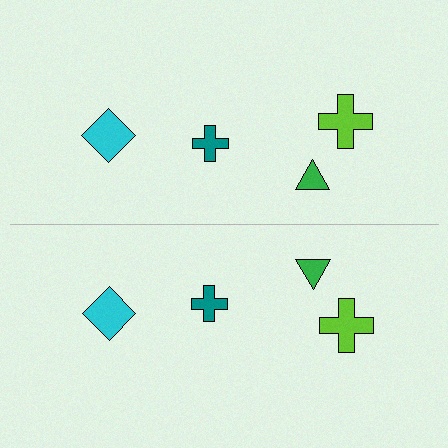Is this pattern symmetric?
Yes, this pattern has bilateral (reflection) symmetry.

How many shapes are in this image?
There are 8 shapes in this image.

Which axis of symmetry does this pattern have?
The pattern has a horizontal axis of symmetry running through the center of the image.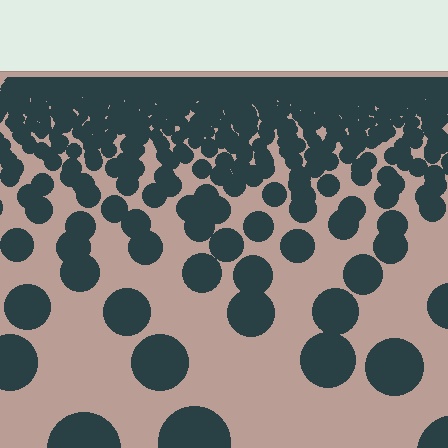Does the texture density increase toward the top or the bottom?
Density increases toward the top.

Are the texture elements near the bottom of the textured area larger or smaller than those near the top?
Larger. Near the bottom, elements are closer to the viewer and appear at a bigger on-screen size.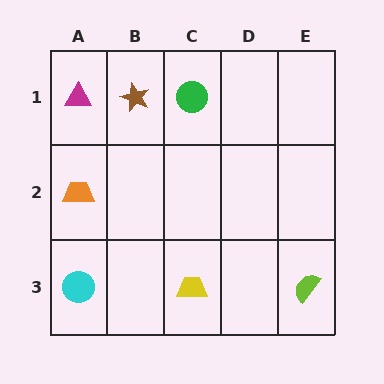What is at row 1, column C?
A green circle.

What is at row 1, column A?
A magenta triangle.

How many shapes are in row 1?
3 shapes.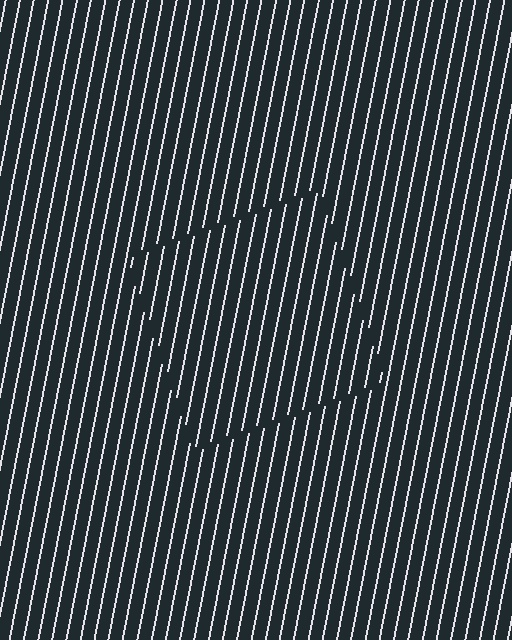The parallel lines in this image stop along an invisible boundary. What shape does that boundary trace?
An illusory square. The interior of the shape contains the same grating, shifted by half a period — the contour is defined by the phase discontinuity where line-ends from the inner and outer gratings abut.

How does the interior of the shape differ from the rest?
The interior of the shape contains the same grating, shifted by half a period — the contour is defined by the phase discontinuity where line-ends from the inner and outer gratings abut.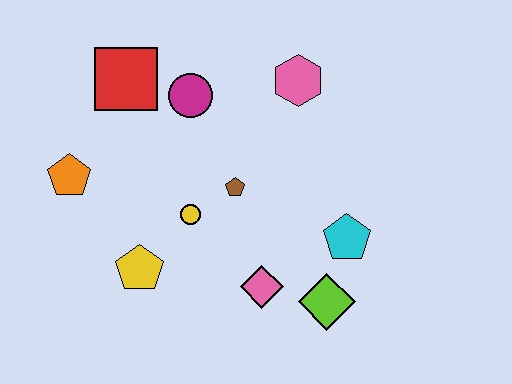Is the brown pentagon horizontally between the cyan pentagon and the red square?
Yes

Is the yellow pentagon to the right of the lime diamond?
No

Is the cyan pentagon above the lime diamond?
Yes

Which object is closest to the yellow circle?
The brown pentagon is closest to the yellow circle.